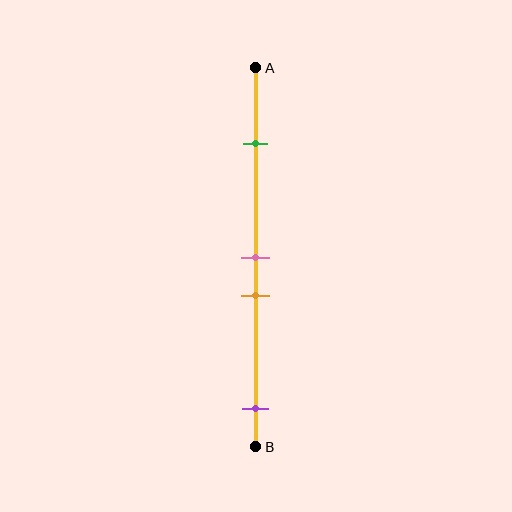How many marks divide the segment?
There are 4 marks dividing the segment.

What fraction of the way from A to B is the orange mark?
The orange mark is approximately 60% (0.6) of the way from A to B.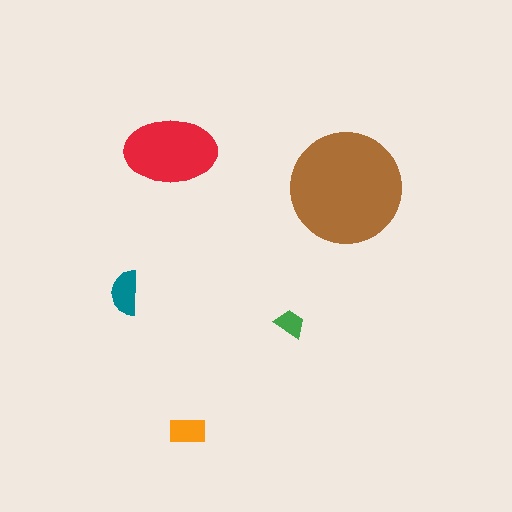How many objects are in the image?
There are 5 objects in the image.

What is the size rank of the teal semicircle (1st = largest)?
3rd.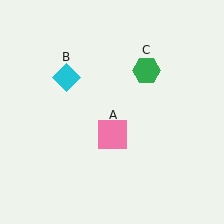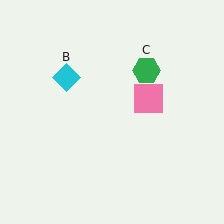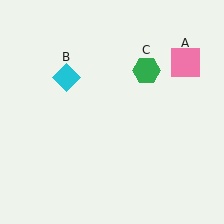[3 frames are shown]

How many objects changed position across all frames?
1 object changed position: pink square (object A).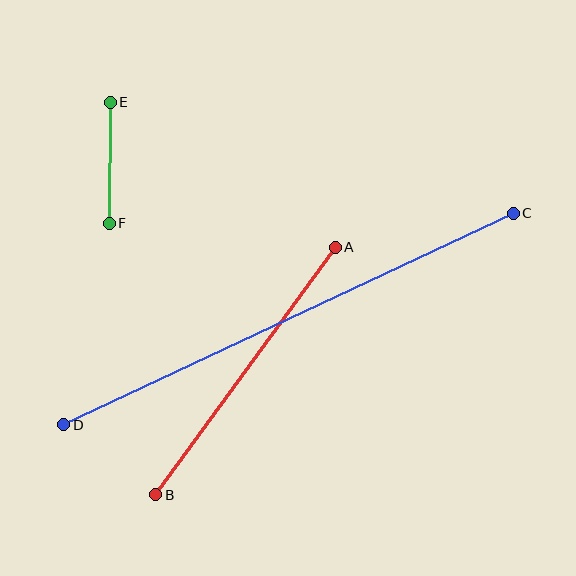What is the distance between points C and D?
The distance is approximately 497 pixels.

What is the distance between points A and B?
The distance is approximately 306 pixels.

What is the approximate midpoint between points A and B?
The midpoint is at approximately (246, 371) pixels.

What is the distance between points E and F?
The distance is approximately 121 pixels.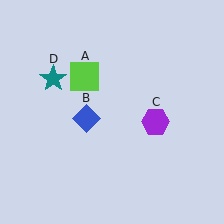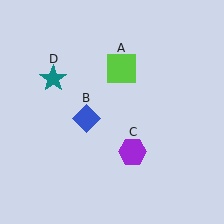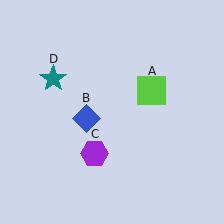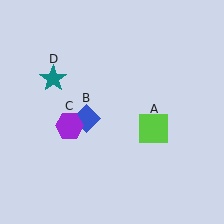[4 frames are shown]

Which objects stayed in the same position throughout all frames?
Blue diamond (object B) and teal star (object D) remained stationary.